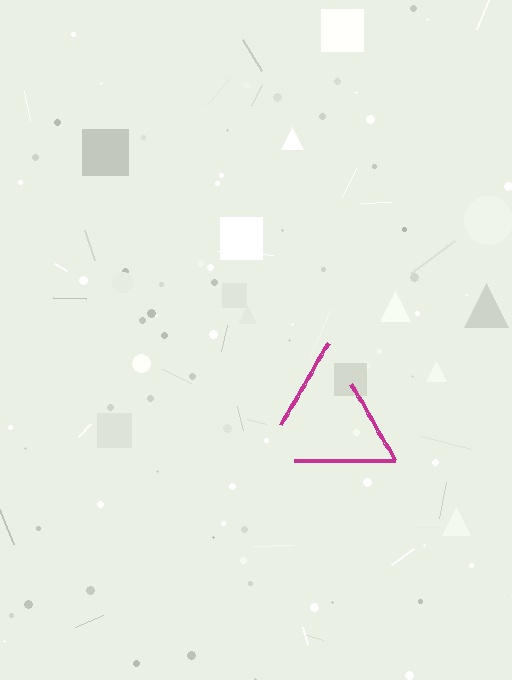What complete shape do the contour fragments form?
The contour fragments form a triangle.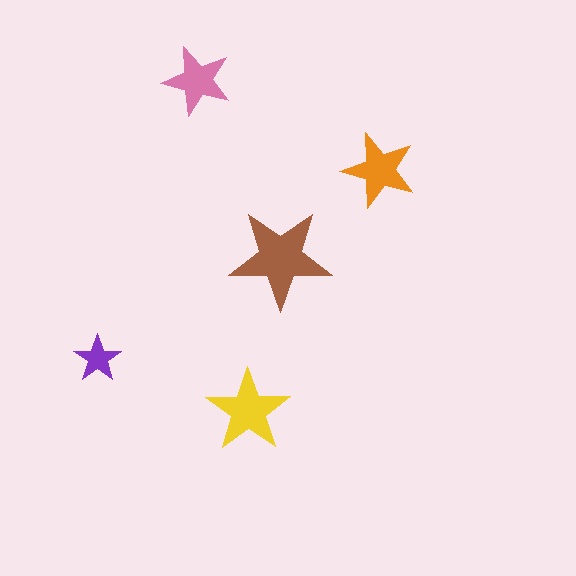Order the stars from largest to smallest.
the brown one, the yellow one, the orange one, the pink one, the purple one.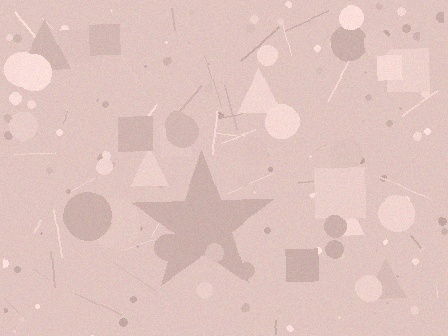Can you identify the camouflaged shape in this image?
The camouflaged shape is a star.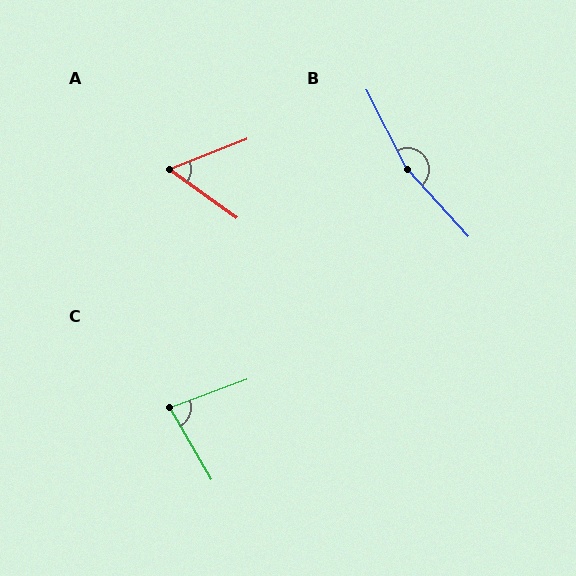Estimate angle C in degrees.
Approximately 80 degrees.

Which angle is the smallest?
A, at approximately 57 degrees.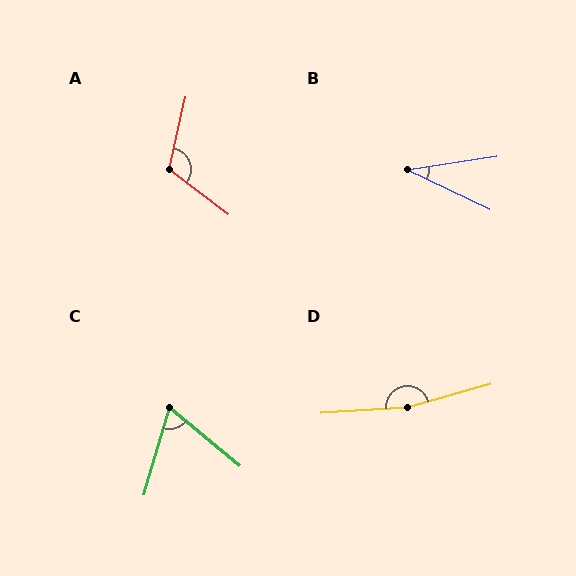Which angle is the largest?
D, at approximately 168 degrees.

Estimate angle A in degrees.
Approximately 115 degrees.